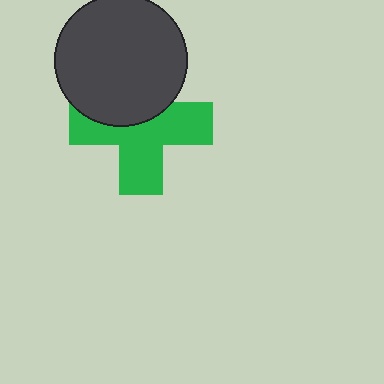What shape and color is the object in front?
The object in front is a dark gray circle.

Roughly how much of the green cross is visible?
About half of it is visible (roughly 62%).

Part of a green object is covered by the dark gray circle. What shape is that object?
It is a cross.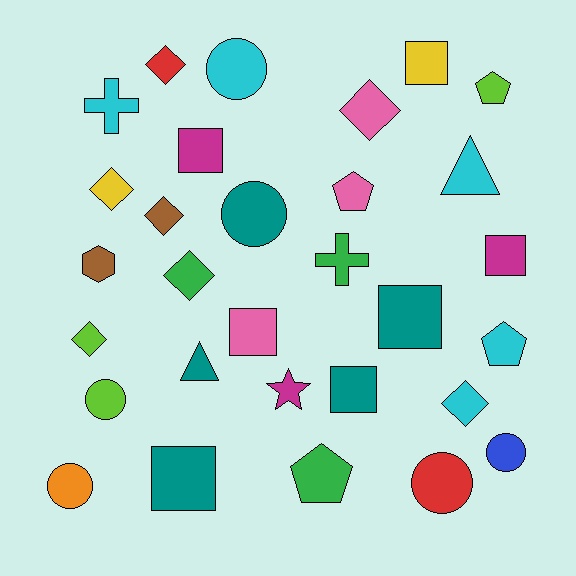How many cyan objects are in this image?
There are 5 cyan objects.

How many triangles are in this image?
There are 2 triangles.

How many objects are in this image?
There are 30 objects.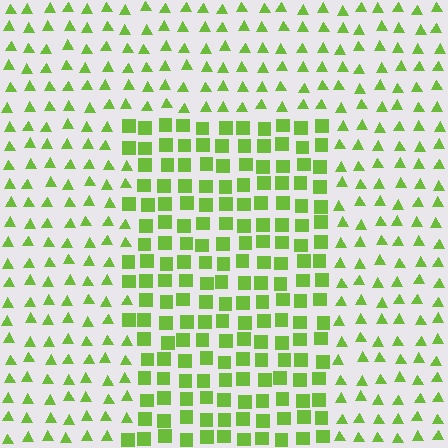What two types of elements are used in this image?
The image uses squares inside the rectangle region and triangles outside it.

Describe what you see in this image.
The image is filled with small lime elements arranged in a uniform grid. A rectangle-shaped region contains squares, while the surrounding area contains triangles. The boundary is defined purely by the change in element shape.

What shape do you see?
I see a rectangle.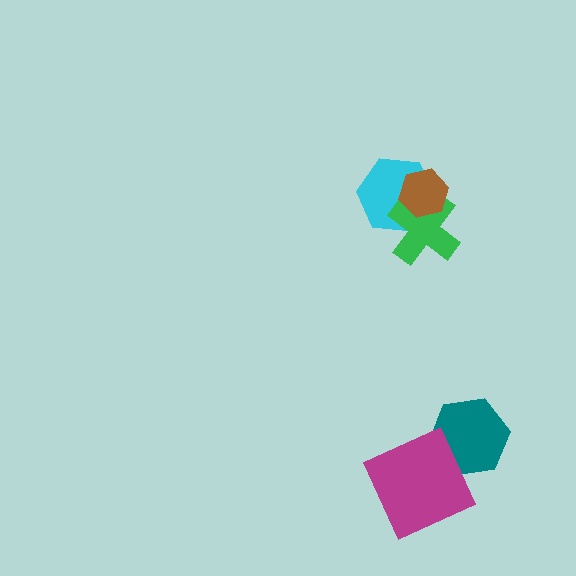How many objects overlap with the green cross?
2 objects overlap with the green cross.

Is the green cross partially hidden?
Yes, it is partially covered by another shape.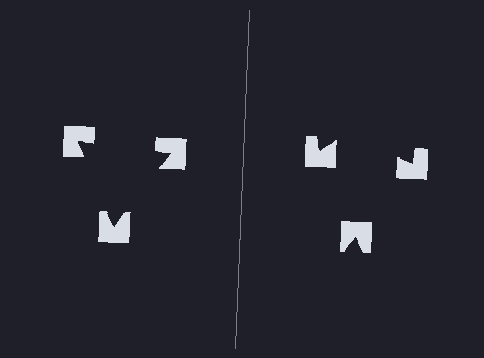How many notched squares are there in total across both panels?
6 — 3 on each side.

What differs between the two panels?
The notched squares are positioned identically on both sides; only the wedge orientations differ. On the left they align to a triangle; on the right they are misaligned.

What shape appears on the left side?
An illusory triangle.